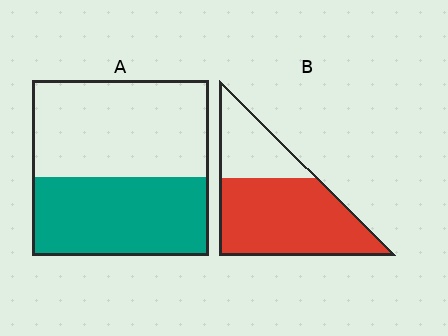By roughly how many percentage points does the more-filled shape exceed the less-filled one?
By roughly 25 percentage points (B over A).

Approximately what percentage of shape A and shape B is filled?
A is approximately 45% and B is approximately 70%.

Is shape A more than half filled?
No.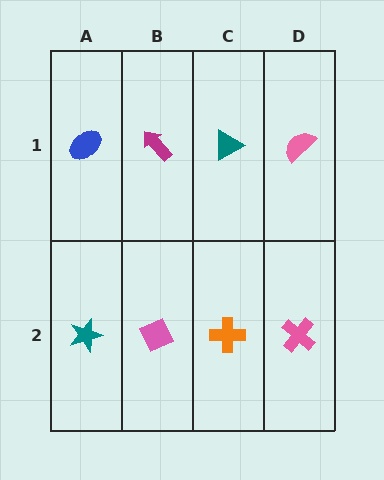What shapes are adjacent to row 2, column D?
A pink semicircle (row 1, column D), an orange cross (row 2, column C).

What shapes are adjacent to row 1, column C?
An orange cross (row 2, column C), a magenta arrow (row 1, column B), a pink semicircle (row 1, column D).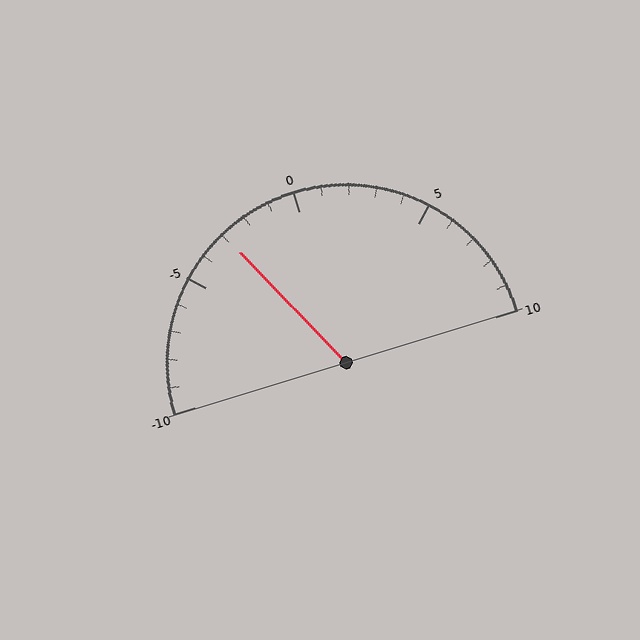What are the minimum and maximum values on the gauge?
The gauge ranges from -10 to 10.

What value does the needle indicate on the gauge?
The needle indicates approximately -3.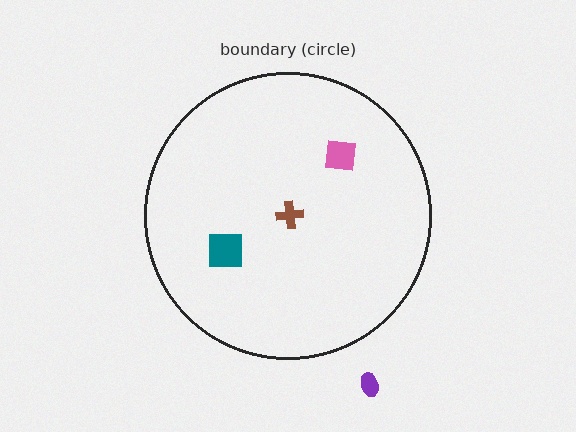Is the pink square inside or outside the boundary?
Inside.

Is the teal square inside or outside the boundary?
Inside.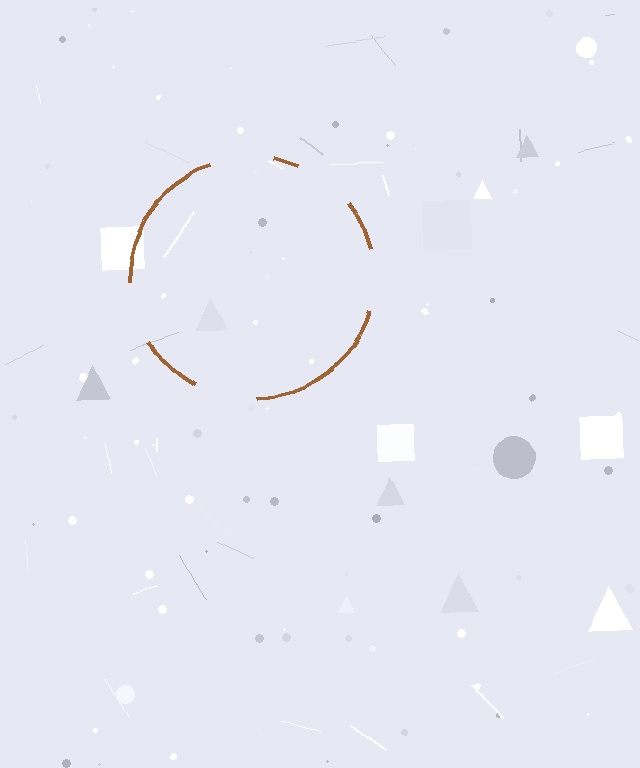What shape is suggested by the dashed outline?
The dashed outline suggests a circle.